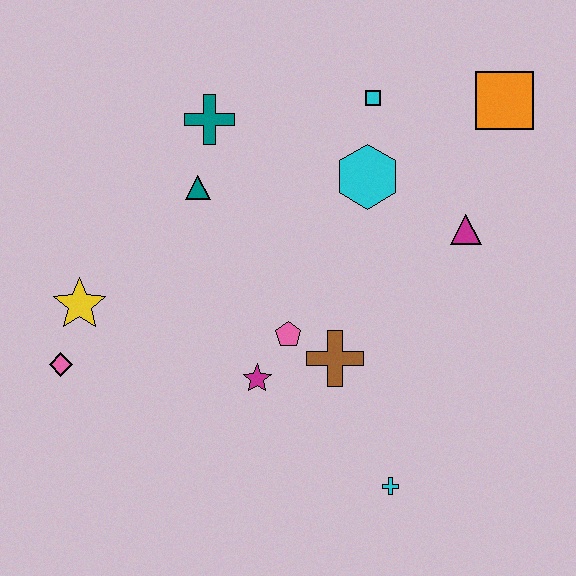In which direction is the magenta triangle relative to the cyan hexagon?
The magenta triangle is to the right of the cyan hexagon.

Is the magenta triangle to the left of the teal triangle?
No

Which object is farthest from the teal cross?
The cyan cross is farthest from the teal cross.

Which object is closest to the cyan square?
The cyan hexagon is closest to the cyan square.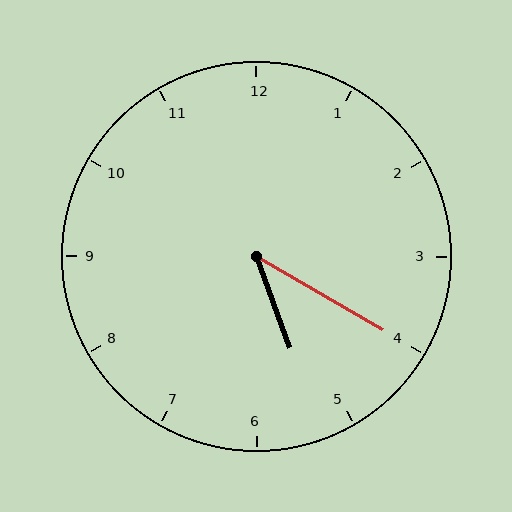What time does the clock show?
5:20.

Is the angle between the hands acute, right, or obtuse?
It is acute.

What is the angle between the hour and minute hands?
Approximately 40 degrees.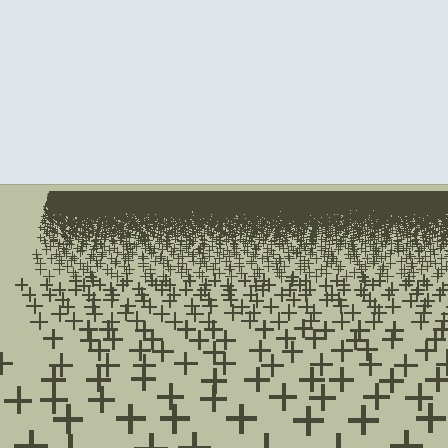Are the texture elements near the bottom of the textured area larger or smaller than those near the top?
Larger. Near the bottom, elements are closer to the viewer and appear at a bigger on-screen size.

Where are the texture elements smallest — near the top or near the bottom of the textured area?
Near the top.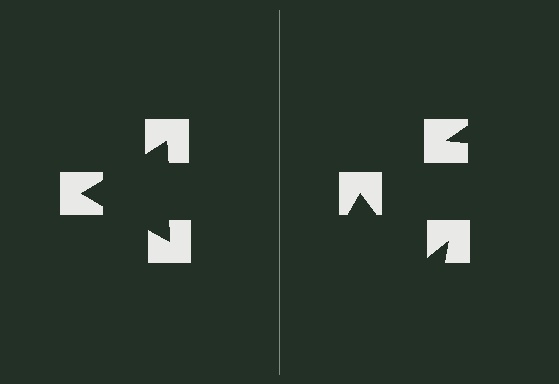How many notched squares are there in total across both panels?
6 — 3 on each side.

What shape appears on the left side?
An illusory triangle.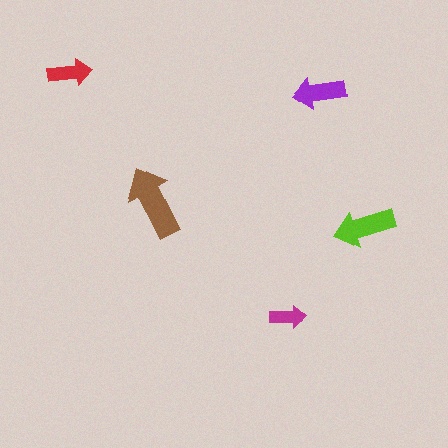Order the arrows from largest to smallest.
the brown one, the lime one, the purple one, the red one, the magenta one.